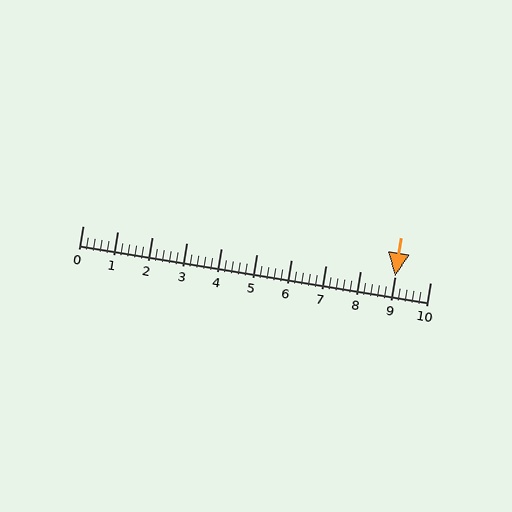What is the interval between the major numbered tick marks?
The major tick marks are spaced 1 units apart.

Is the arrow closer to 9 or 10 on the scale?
The arrow is closer to 9.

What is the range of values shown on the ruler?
The ruler shows values from 0 to 10.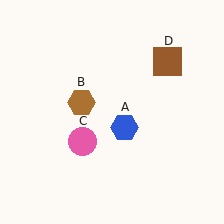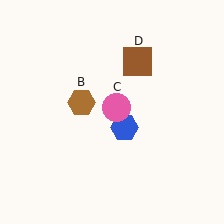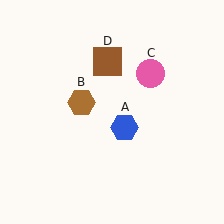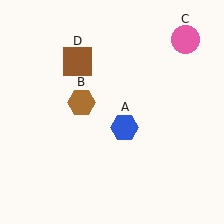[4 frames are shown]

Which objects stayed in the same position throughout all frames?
Blue hexagon (object A) and brown hexagon (object B) remained stationary.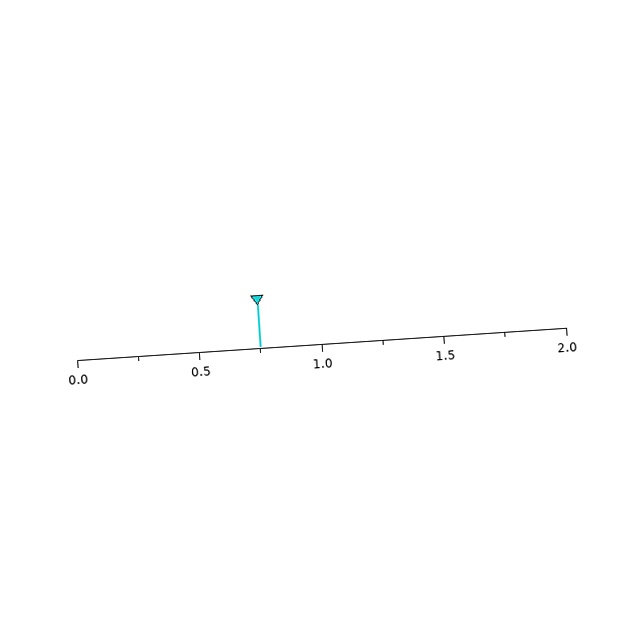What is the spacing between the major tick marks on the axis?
The major ticks are spaced 0.5 apart.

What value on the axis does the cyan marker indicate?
The marker indicates approximately 0.75.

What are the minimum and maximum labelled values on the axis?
The axis runs from 0.0 to 2.0.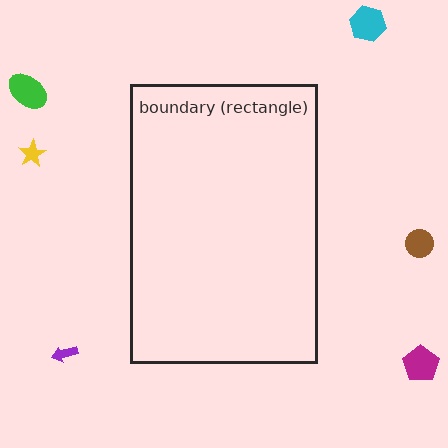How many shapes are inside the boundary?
0 inside, 6 outside.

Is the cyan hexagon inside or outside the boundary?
Outside.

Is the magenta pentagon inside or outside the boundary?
Outside.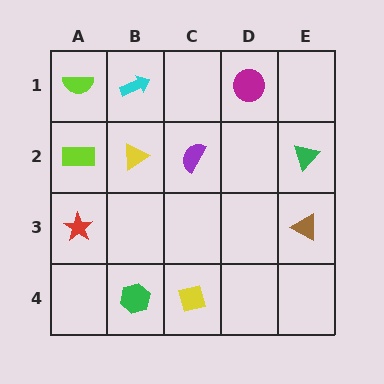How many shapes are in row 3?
2 shapes.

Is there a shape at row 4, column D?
No, that cell is empty.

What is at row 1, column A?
A lime semicircle.